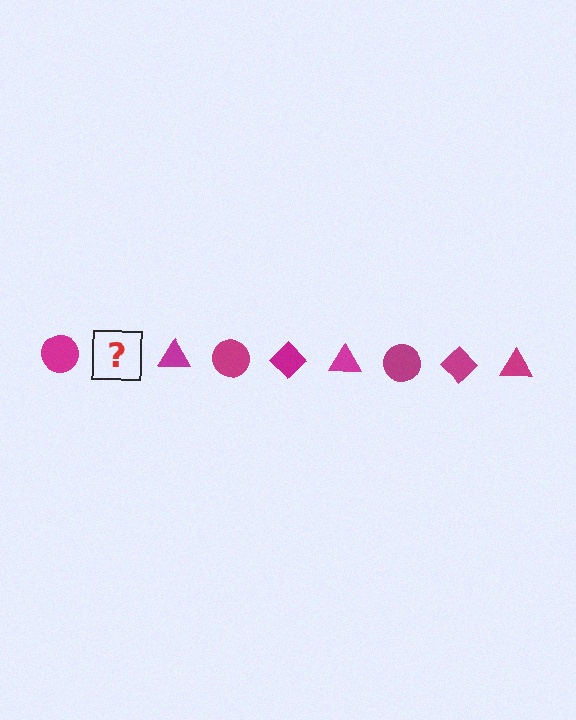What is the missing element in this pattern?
The missing element is a magenta diamond.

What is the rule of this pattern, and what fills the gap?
The rule is that the pattern cycles through circle, diamond, triangle shapes in magenta. The gap should be filled with a magenta diamond.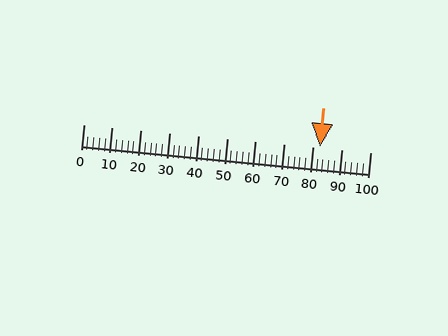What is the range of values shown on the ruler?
The ruler shows values from 0 to 100.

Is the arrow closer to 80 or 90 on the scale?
The arrow is closer to 80.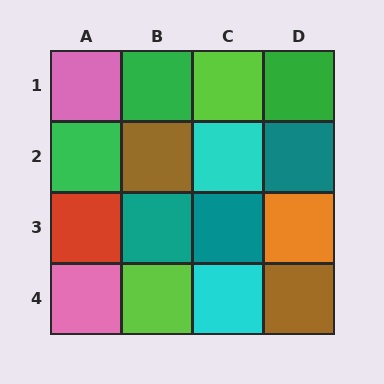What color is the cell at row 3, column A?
Red.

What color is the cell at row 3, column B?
Teal.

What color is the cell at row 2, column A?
Green.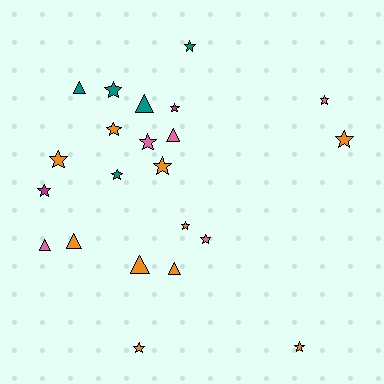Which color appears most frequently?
Orange, with 10 objects.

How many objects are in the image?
There are 22 objects.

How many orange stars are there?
There are 7 orange stars.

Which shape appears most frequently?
Star, with 15 objects.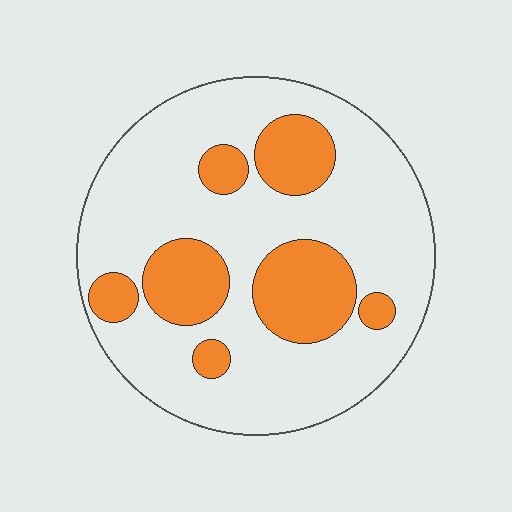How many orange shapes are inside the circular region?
7.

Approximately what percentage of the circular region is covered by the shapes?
Approximately 25%.